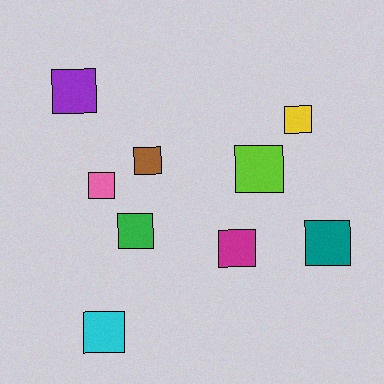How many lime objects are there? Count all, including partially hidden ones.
There is 1 lime object.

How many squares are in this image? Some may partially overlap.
There are 9 squares.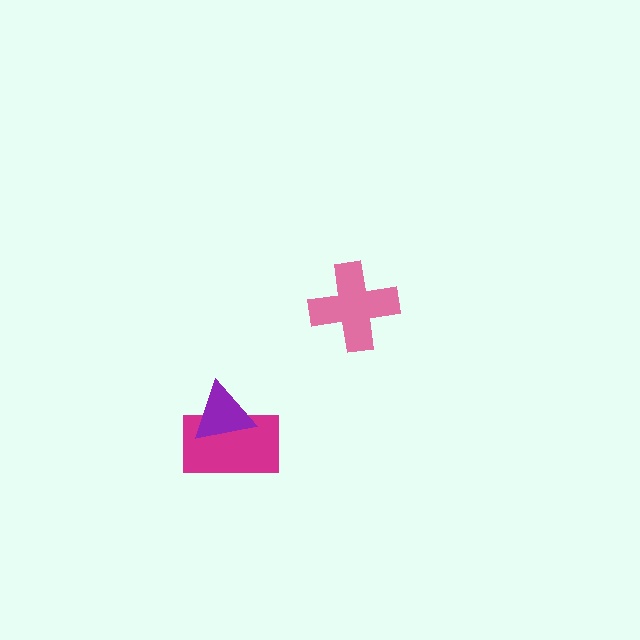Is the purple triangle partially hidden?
No, no other shape covers it.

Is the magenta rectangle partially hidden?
Yes, it is partially covered by another shape.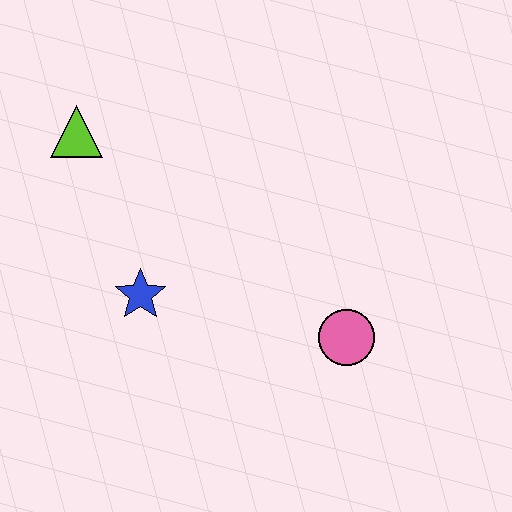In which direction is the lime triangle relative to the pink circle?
The lime triangle is to the left of the pink circle.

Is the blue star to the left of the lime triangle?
No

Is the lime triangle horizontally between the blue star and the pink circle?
No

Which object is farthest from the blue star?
The pink circle is farthest from the blue star.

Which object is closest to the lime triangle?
The blue star is closest to the lime triangle.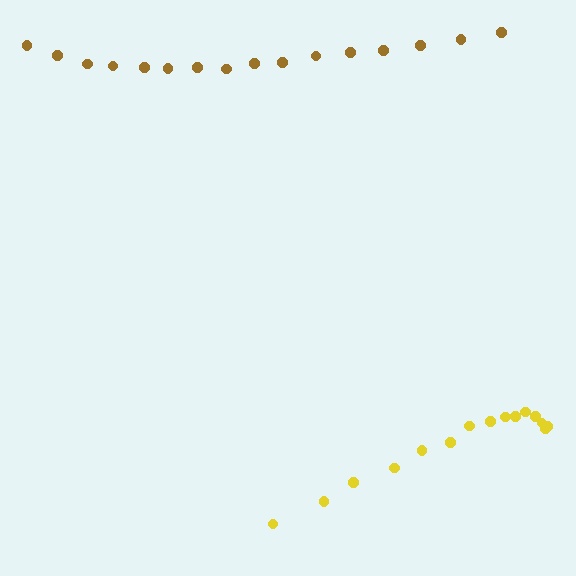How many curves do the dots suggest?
There are 2 distinct paths.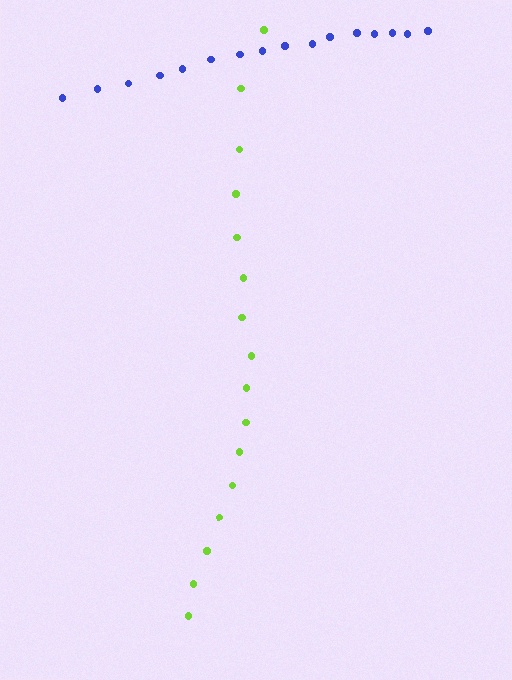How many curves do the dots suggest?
There are 2 distinct paths.